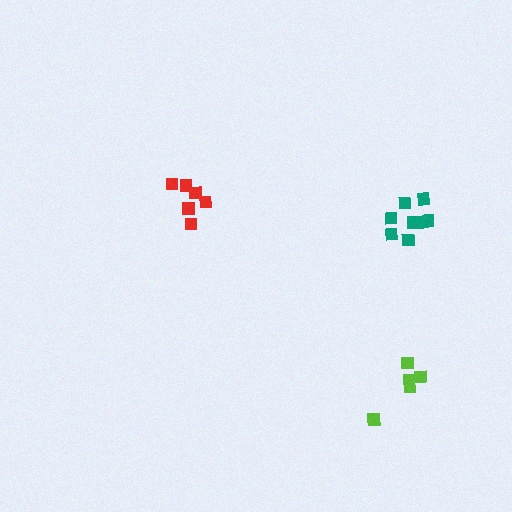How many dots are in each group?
Group 1: 6 dots, Group 2: 5 dots, Group 3: 8 dots (19 total).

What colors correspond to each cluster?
The clusters are colored: red, lime, teal.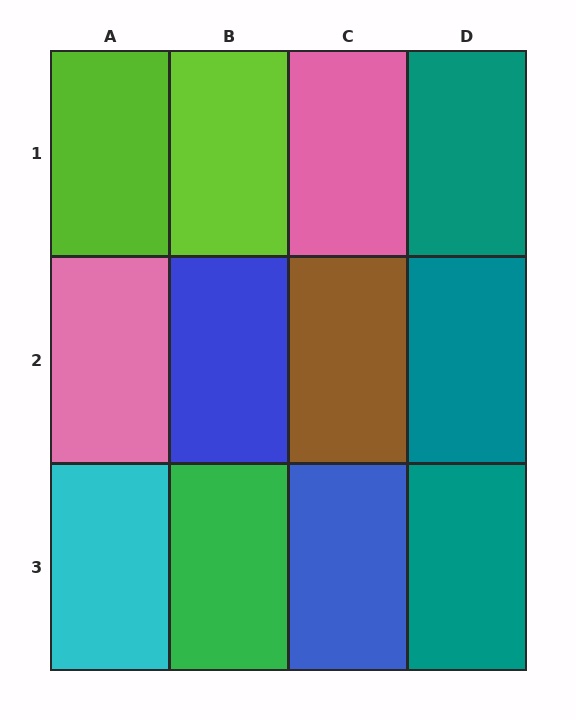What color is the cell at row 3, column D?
Teal.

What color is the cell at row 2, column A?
Pink.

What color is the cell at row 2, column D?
Teal.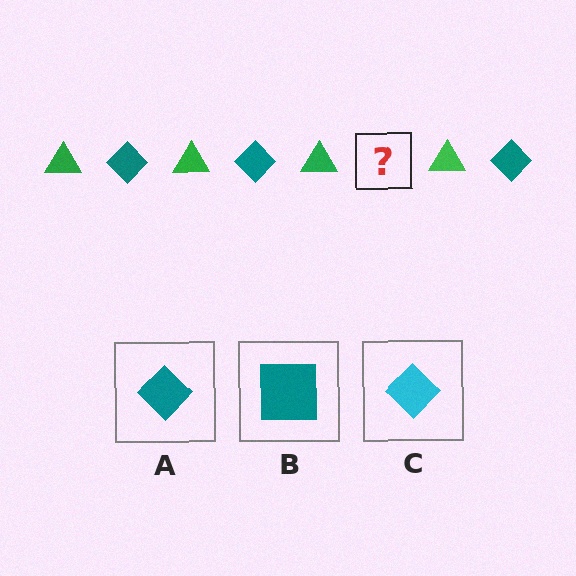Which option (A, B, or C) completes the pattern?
A.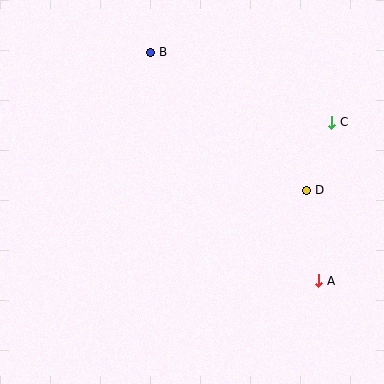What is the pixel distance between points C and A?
The distance between C and A is 159 pixels.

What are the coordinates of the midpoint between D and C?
The midpoint between D and C is at (319, 156).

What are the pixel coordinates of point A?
Point A is at (319, 281).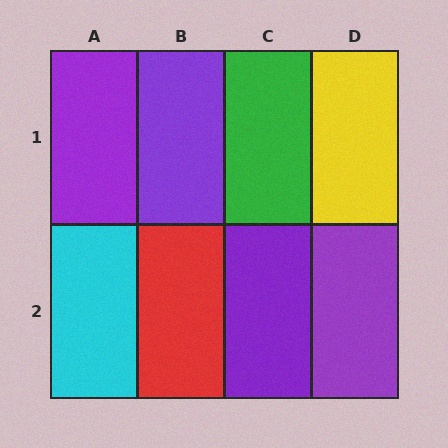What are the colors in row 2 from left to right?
Cyan, red, purple, purple.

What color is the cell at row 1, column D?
Yellow.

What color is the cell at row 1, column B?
Purple.